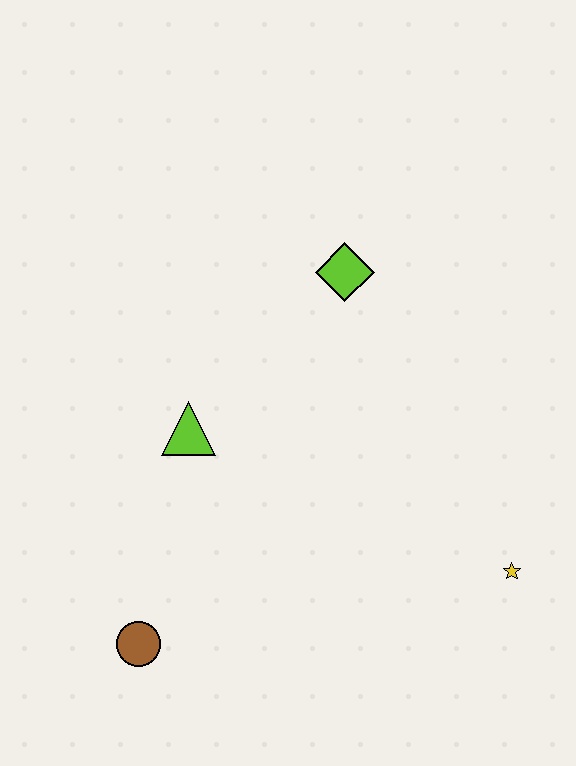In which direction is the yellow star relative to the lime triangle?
The yellow star is to the right of the lime triangle.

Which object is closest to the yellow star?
The lime diamond is closest to the yellow star.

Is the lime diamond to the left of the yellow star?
Yes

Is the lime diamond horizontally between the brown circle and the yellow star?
Yes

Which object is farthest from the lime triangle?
The yellow star is farthest from the lime triangle.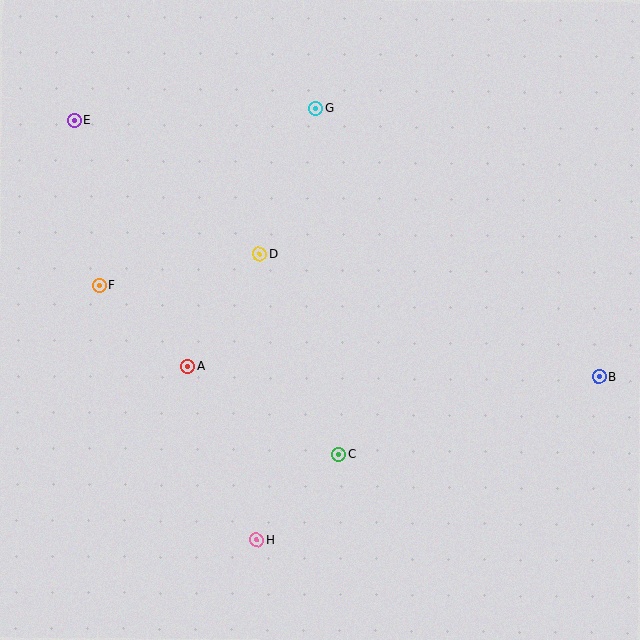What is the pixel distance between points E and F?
The distance between E and F is 167 pixels.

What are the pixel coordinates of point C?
Point C is at (339, 454).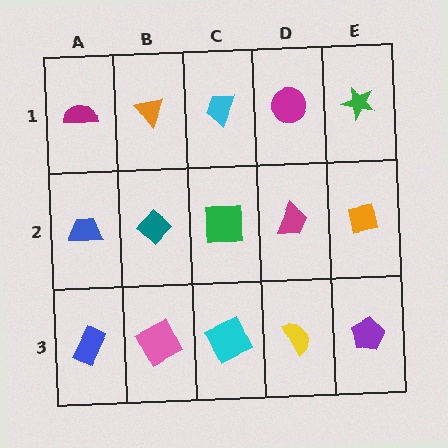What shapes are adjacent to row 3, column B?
A teal diamond (row 2, column B), a blue rectangle (row 3, column A), a cyan square (row 3, column C).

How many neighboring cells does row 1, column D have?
3.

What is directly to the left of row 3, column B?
A blue rectangle.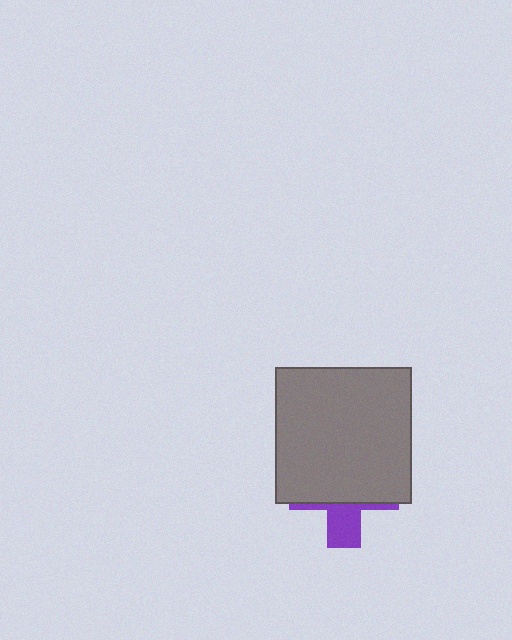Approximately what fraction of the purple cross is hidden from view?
Roughly 68% of the purple cross is hidden behind the gray square.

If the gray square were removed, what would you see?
You would see the complete purple cross.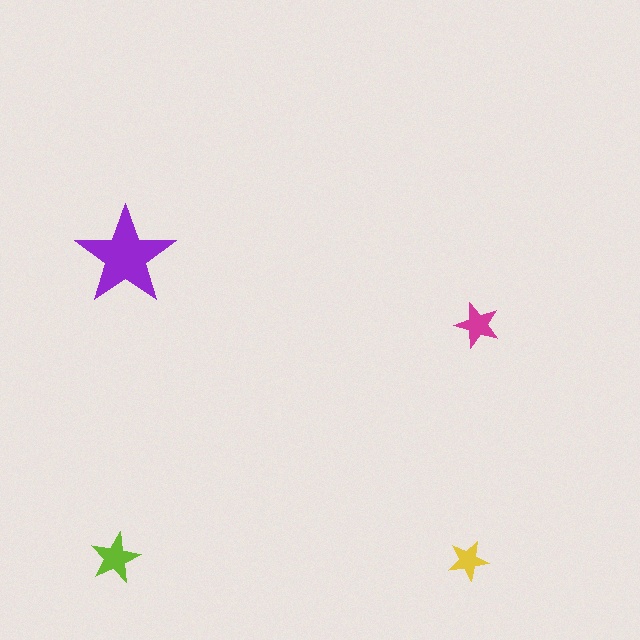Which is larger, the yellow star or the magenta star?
The magenta one.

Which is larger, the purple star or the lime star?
The purple one.